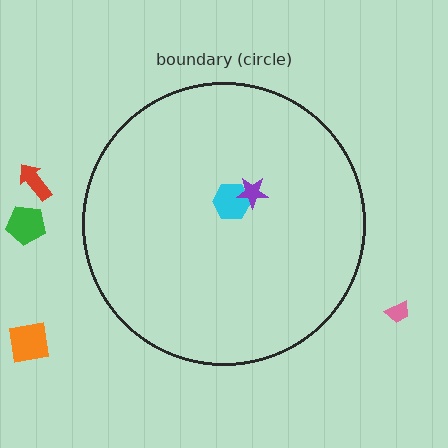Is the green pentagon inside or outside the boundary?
Outside.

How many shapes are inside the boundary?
2 inside, 4 outside.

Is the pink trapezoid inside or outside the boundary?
Outside.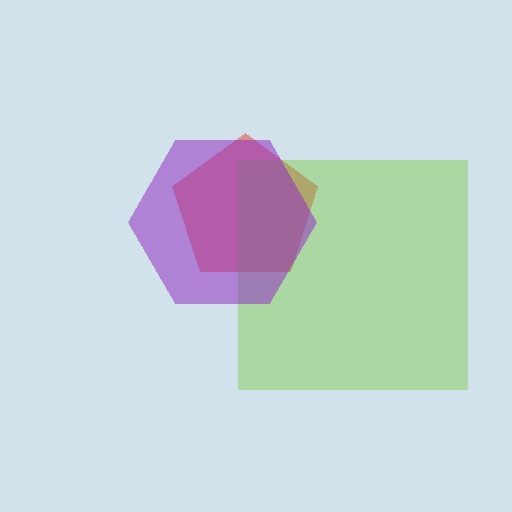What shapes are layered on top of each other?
The layered shapes are: a red pentagon, a lime square, a purple hexagon.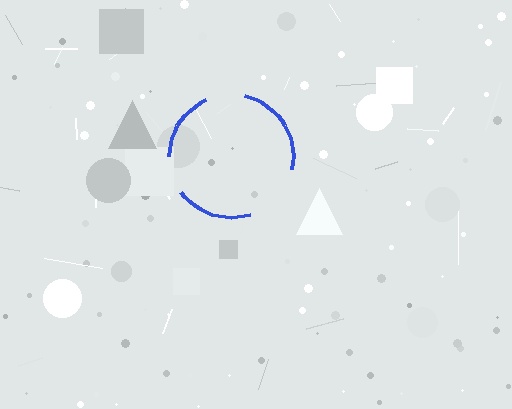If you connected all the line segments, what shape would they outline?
They would outline a circle.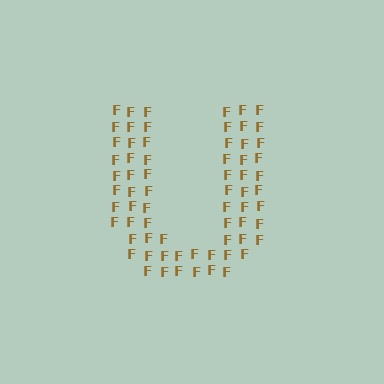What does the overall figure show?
The overall figure shows the letter U.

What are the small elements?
The small elements are letter F's.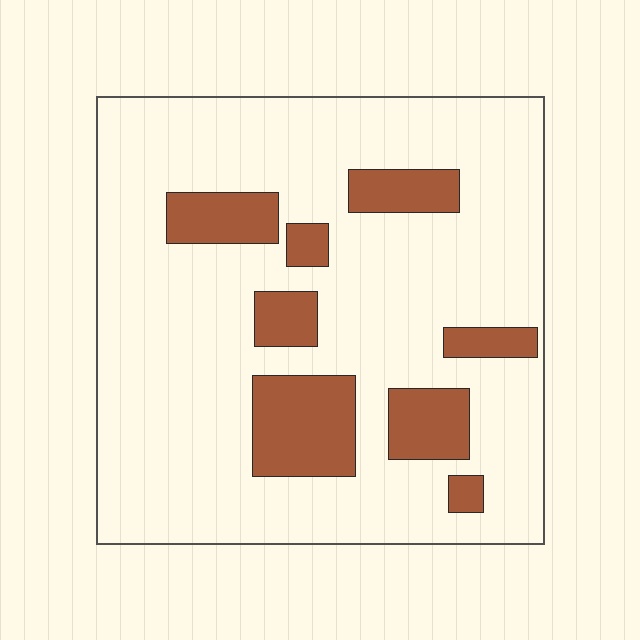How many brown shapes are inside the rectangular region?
8.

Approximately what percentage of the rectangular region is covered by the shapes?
Approximately 20%.